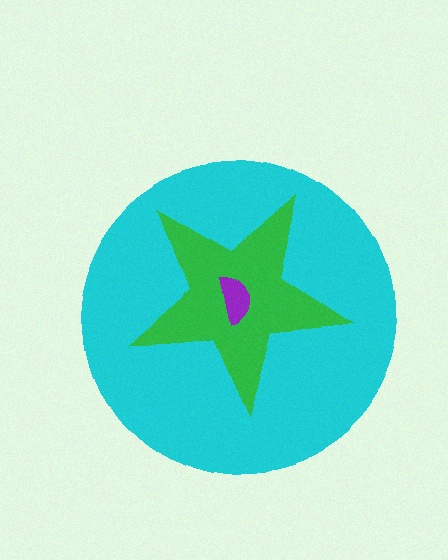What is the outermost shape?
The cyan circle.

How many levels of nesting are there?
3.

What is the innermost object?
The purple semicircle.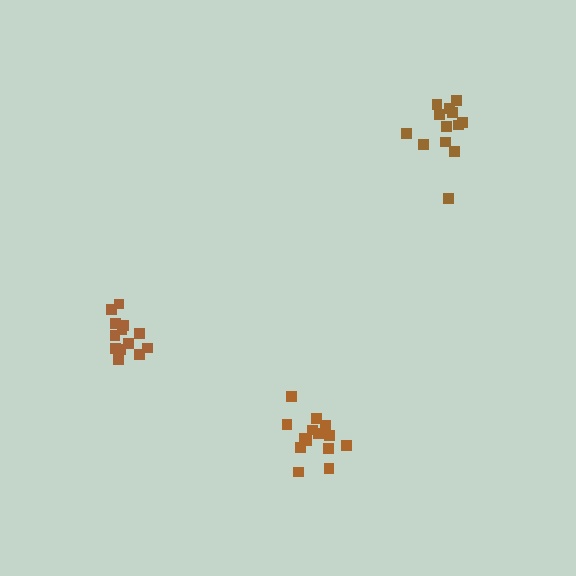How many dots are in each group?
Group 1: 14 dots, Group 2: 13 dots, Group 3: 13 dots (40 total).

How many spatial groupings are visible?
There are 3 spatial groupings.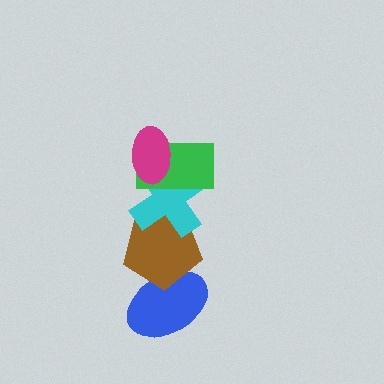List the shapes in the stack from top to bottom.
From top to bottom: the magenta ellipse, the green rectangle, the cyan cross, the brown pentagon, the blue ellipse.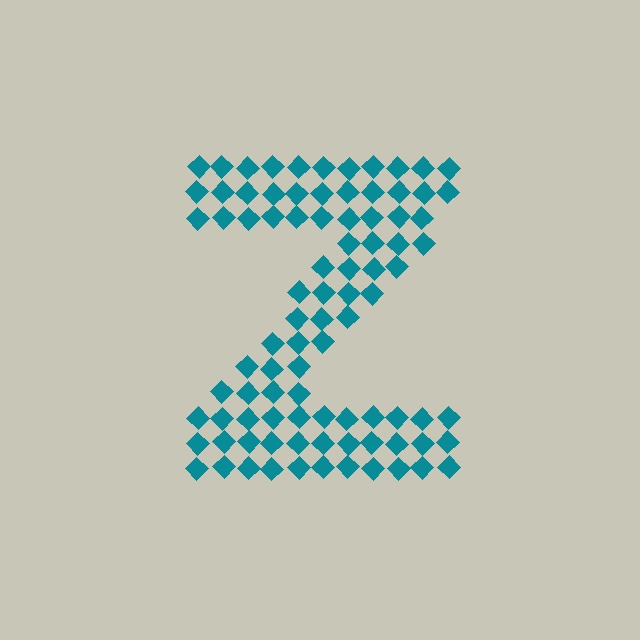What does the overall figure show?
The overall figure shows the letter Z.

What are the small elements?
The small elements are diamonds.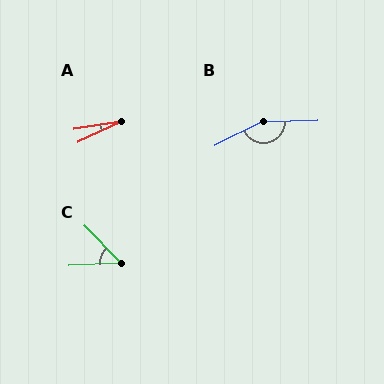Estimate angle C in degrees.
Approximately 49 degrees.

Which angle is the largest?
B, at approximately 155 degrees.